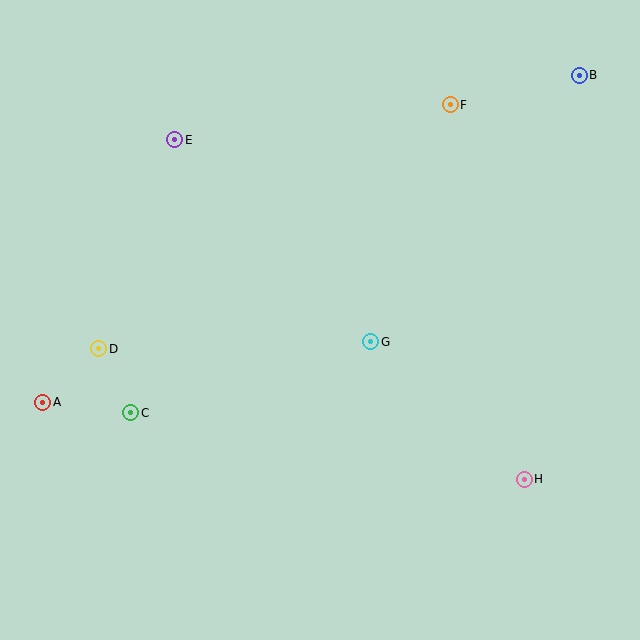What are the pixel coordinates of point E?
Point E is at (175, 140).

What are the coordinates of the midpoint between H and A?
The midpoint between H and A is at (284, 441).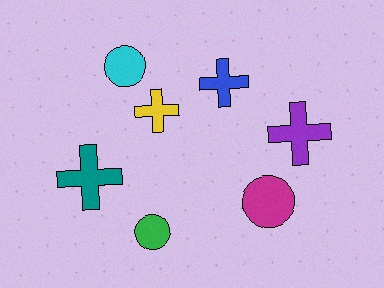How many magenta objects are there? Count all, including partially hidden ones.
There is 1 magenta object.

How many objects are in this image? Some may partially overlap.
There are 7 objects.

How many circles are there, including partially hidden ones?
There are 3 circles.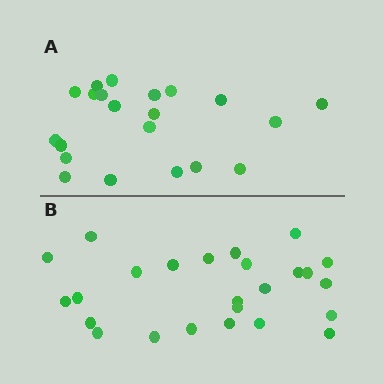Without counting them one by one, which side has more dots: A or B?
Region B (the bottom region) has more dots.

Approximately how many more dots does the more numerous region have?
Region B has about 4 more dots than region A.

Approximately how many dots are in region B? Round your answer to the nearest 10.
About 20 dots. (The exact count is 25, which rounds to 20.)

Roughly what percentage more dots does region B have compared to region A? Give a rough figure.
About 20% more.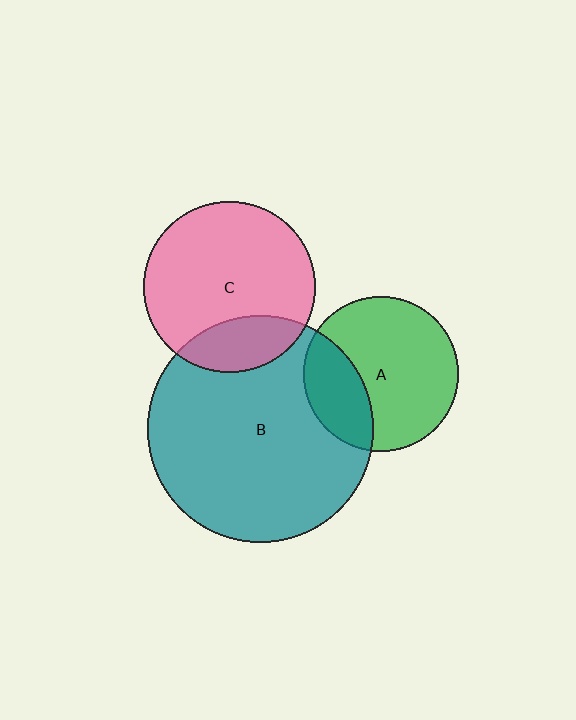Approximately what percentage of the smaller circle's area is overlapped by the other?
Approximately 30%.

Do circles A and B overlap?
Yes.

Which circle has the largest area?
Circle B (teal).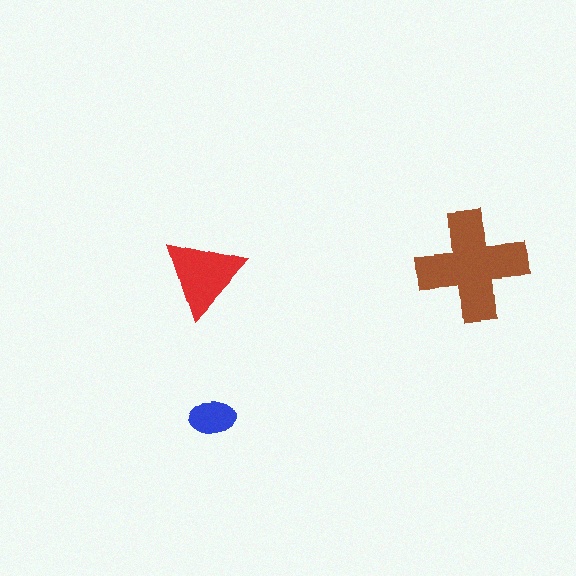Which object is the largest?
The brown cross.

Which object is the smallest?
The blue ellipse.